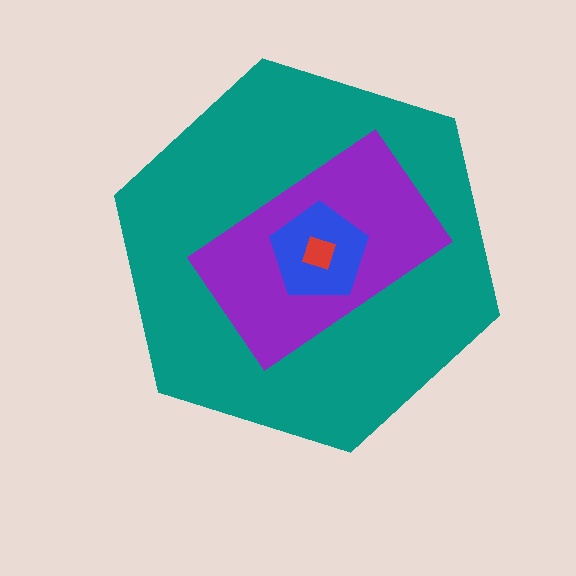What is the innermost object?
The red square.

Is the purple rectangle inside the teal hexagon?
Yes.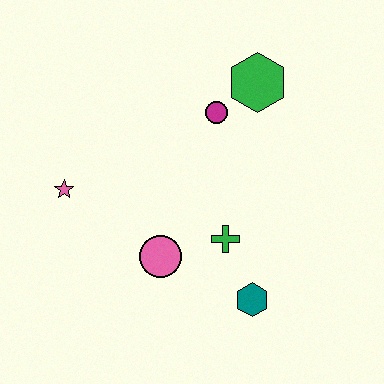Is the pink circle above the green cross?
No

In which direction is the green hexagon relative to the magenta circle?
The green hexagon is to the right of the magenta circle.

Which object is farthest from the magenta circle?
The teal hexagon is farthest from the magenta circle.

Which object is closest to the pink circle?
The green cross is closest to the pink circle.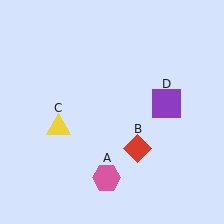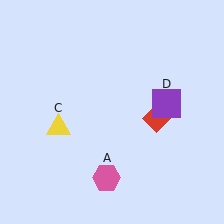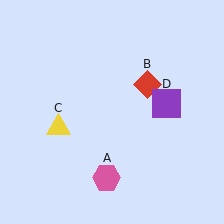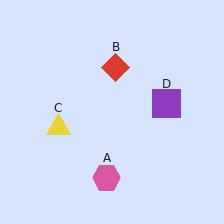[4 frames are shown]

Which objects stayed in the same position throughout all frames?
Pink hexagon (object A) and yellow triangle (object C) and purple square (object D) remained stationary.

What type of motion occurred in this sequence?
The red diamond (object B) rotated counterclockwise around the center of the scene.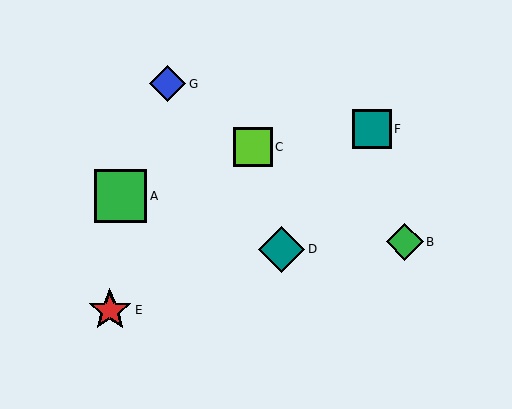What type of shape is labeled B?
Shape B is a green diamond.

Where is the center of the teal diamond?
The center of the teal diamond is at (282, 249).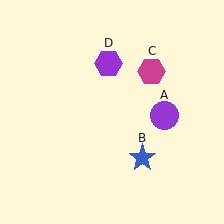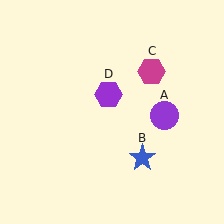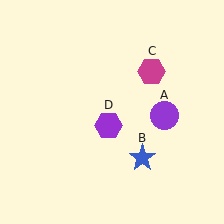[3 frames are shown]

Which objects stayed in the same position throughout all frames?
Purple circle (object A) and blue star (object B) and magenta hexagon (object C) remained stationary.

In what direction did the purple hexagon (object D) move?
The purple hexagon (object D) moved down.